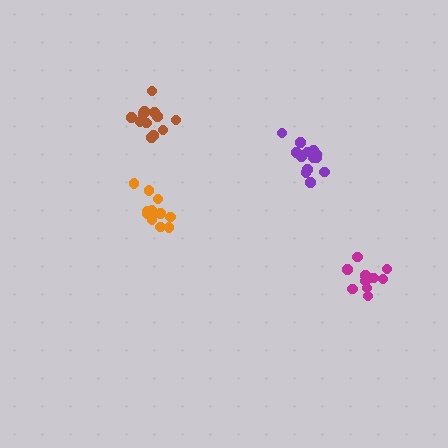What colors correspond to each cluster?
The clusters are colored: purple, magenta, orange, brown.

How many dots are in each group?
Group 1: 13 dots, Group 2: 10 dots, Group 3: 13 dots, Group 4: 12 dots (48 total).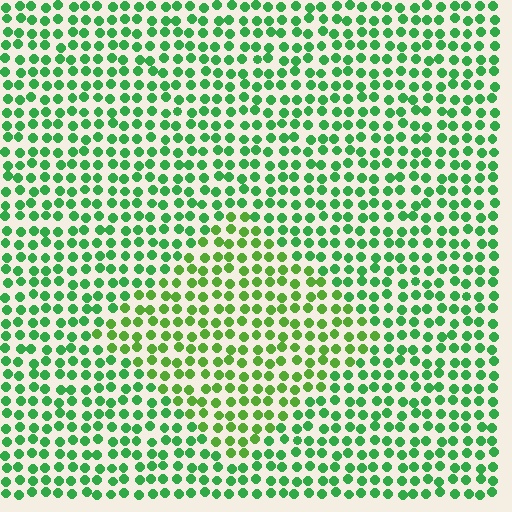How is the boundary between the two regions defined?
The boundary is defined purely by a slight shift in hue (about 27 degrees). Spacing, size, and orientation are identical on both sides.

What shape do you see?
I see a diamond.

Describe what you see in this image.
The image is filled with small green elements in a uniform arrangement. A diamond-shaped region is visible where the elements are tinted to a slightly different hue, forming a subtle color boundary.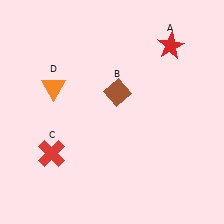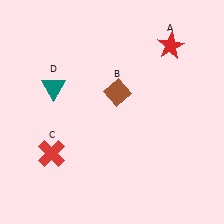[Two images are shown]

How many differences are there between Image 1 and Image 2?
There is 1 difference between the two images.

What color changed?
The triangle (D) changed from orange in Image 1 to teal in Image 2.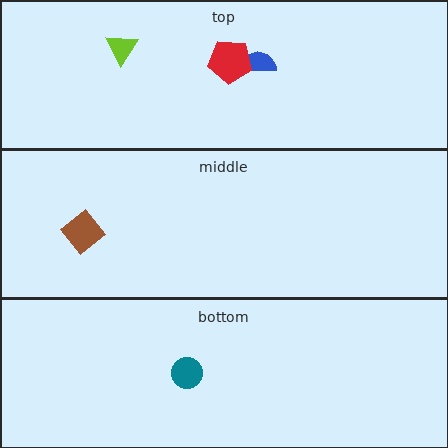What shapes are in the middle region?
The brown diamond.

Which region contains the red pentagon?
The top region.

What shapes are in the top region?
The lime triangle, the blue semicircle, the red pentagon.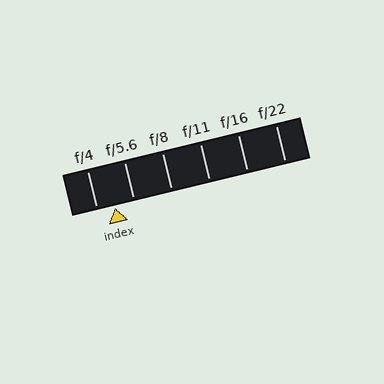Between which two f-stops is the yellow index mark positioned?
The index mark is between f/4 and f/5.6.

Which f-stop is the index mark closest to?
The index mark is closest to f/4.